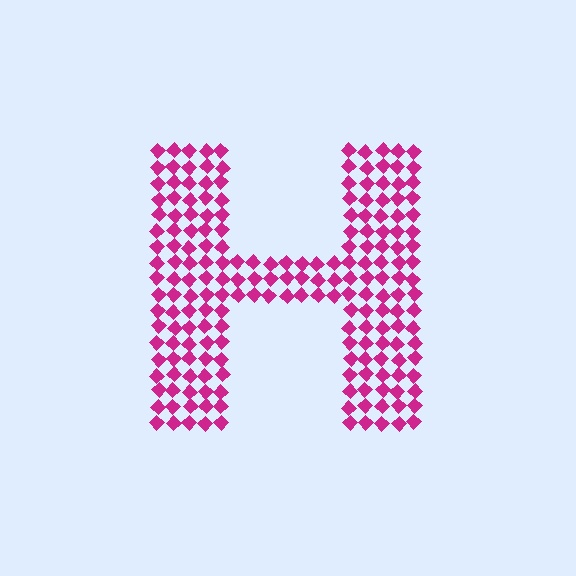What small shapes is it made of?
It is made of small diamonds.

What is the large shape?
The large shape is the letter H.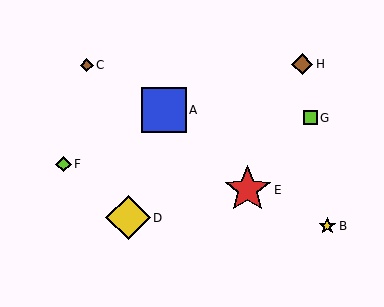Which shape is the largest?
The red star (labeled E) is the largest.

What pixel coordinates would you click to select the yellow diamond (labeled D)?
Click at (128, 218) to select the yellow diamond D.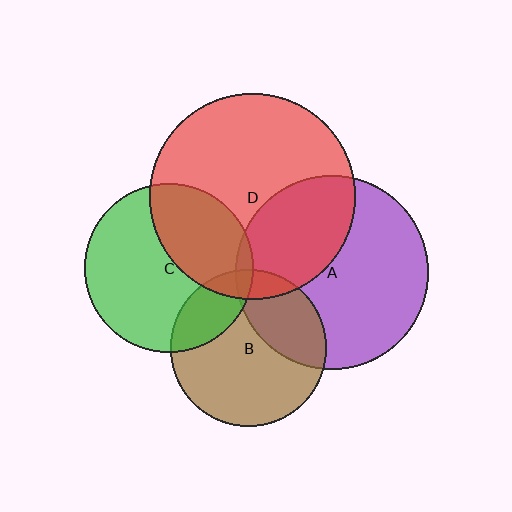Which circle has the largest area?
Circle D (red).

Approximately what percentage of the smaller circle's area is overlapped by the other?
Approximately 35%.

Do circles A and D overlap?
Yes.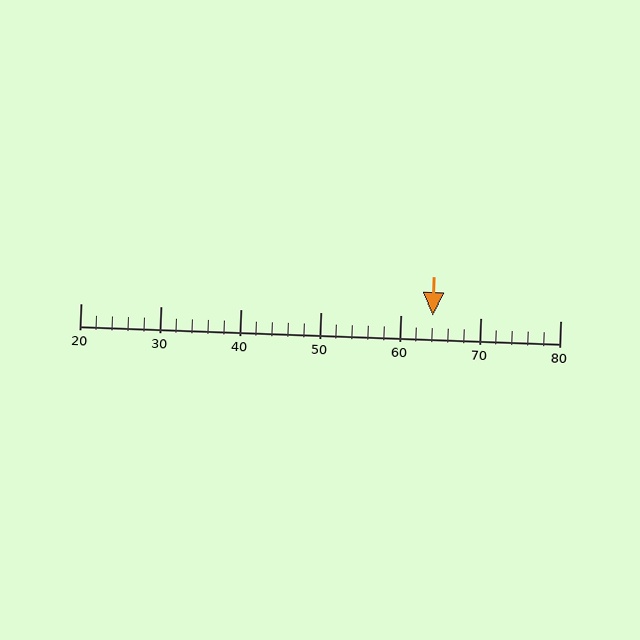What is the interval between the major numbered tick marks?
The major tick marks are spaced 10 units apart.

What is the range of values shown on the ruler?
The ruler shows values from 20 to 80.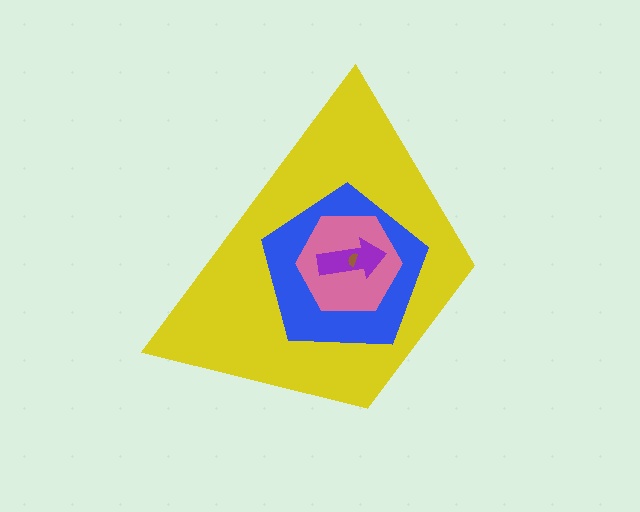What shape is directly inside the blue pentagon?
The pink hexagon.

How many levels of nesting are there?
5.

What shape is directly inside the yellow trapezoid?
The blue pentagon.